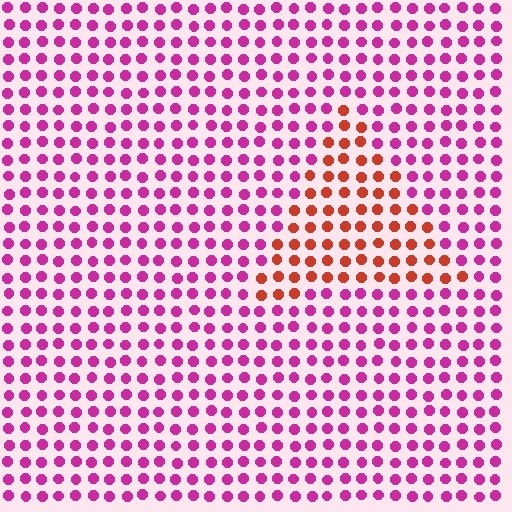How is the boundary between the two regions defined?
The boundary is defined purely by a slight shift in hue (about 50 degrees). Spacing, size, and orientation are identical on both sides.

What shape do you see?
I see a triangle.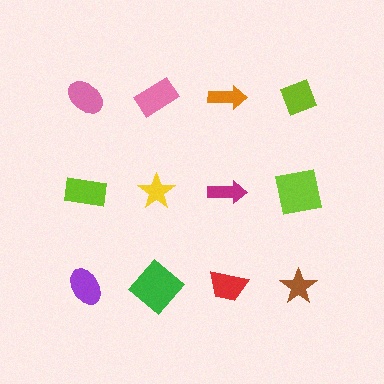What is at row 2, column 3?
A magenta arrow.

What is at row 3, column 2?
A green diamond.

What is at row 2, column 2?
A yellow star.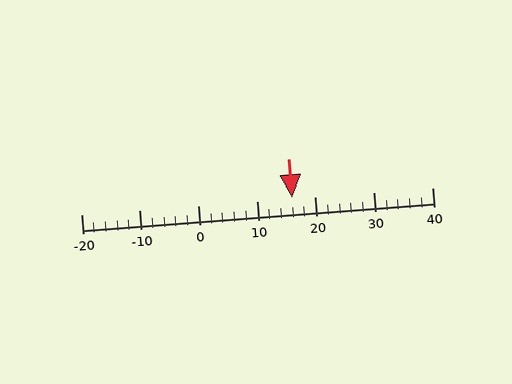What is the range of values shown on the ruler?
The ruler shows values from -20 to 40.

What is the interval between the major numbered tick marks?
The major tick marks are spaced 10 units apart.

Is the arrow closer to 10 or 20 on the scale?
The arrow is closer to 20.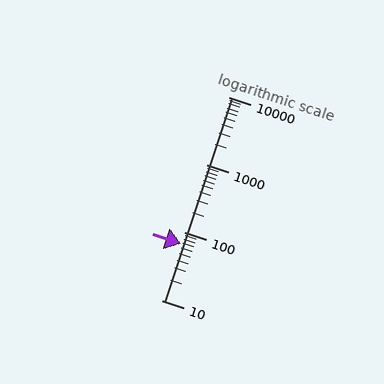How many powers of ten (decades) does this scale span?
The scale spans 3 decades, from 10 to 10000.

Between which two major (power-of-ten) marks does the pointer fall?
The pointer is between 10 and 100.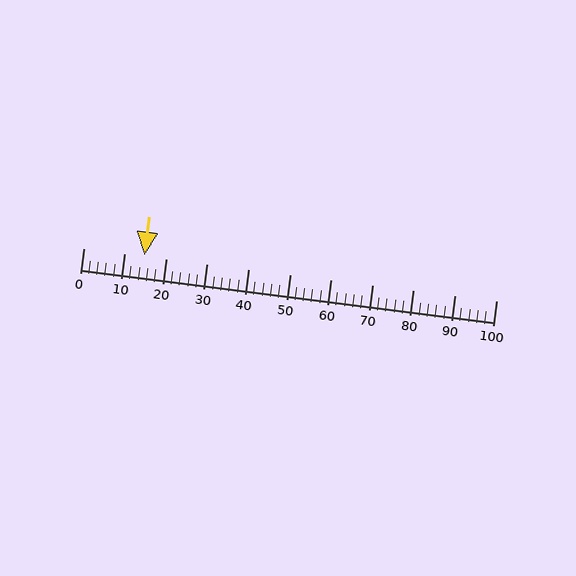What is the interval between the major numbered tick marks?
The major tick marks are spaced 10 units apart.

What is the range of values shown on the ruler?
The ruler shows values from 0 to 100.